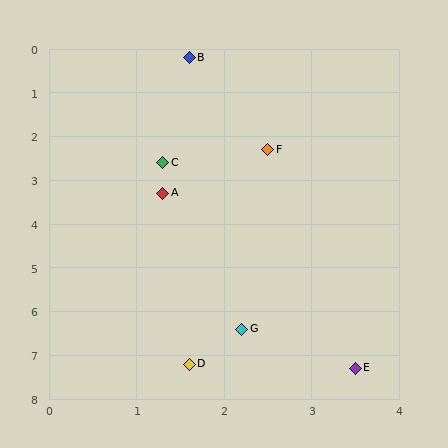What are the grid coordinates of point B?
Point B is at approximately (1.6, 0.2).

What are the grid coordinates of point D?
Point D is at approximately (1.6, 7.2).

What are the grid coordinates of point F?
Point F is at approximately (2.5, 2.3).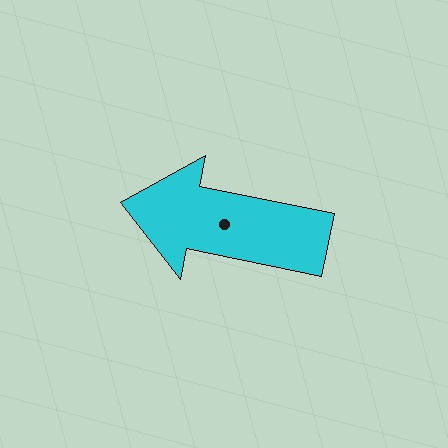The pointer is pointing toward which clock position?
Roughly 9 o'clock.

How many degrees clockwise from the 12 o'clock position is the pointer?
Approximately 281 degrees.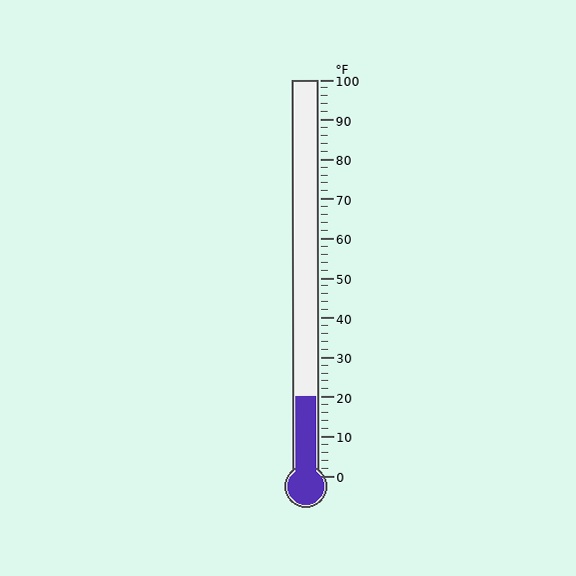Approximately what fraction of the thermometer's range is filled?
The thermometer is filled to approximately 20% of its range.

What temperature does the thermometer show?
The thermometer shows approximately 20°F.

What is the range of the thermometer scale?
The thermometer scale ranges from 0°F to 100°F.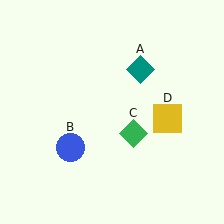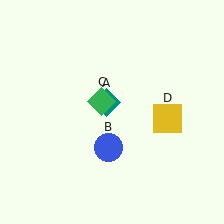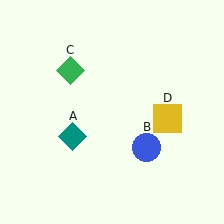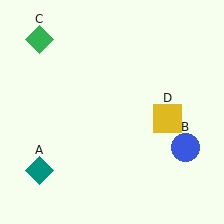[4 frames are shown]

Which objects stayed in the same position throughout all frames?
Yellow square (object D) remained stationary.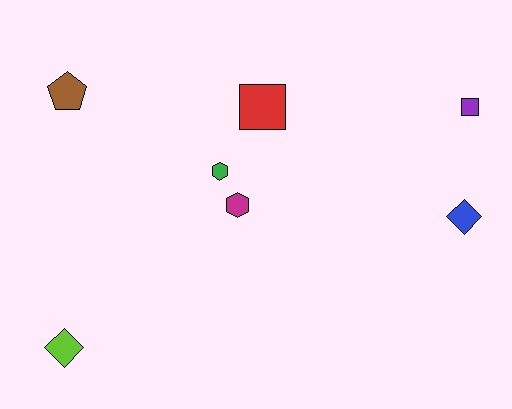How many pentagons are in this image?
There is 1 pentagon.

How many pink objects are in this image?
There are no pink objects.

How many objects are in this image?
There are 7 objects.